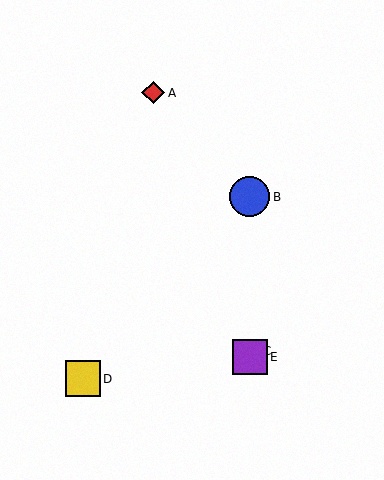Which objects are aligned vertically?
Objects B, C, E are aligned vertically.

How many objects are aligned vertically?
3 objects (B, C, E) are aligned vertically.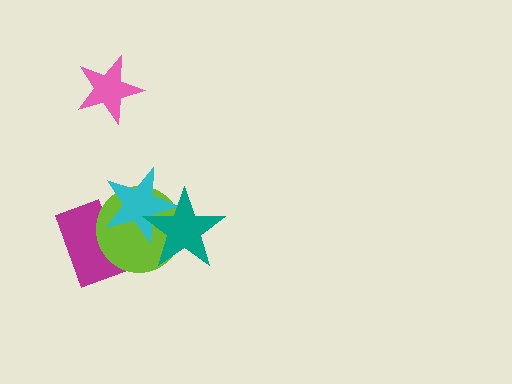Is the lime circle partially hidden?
Yes, it is partially covered by another shape.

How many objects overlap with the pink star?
0 objects overlap with the pink star.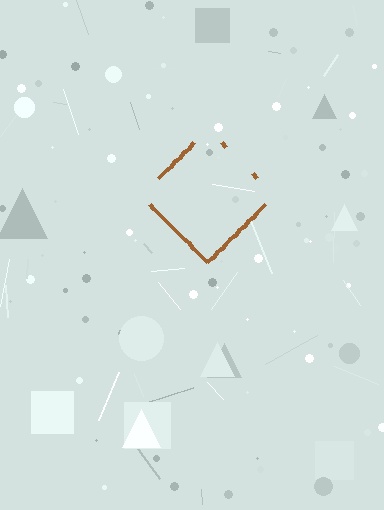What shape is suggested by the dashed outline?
The dashed outline suggests a diamond.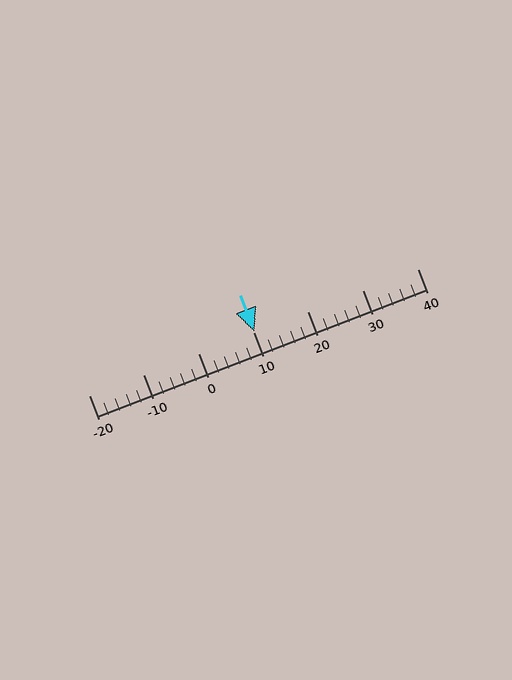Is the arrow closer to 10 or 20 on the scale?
The arrow is closer to 10.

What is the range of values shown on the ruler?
The ruler shows values from -20 to 40.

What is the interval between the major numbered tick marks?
The major tick marks are spaced 10 units apart.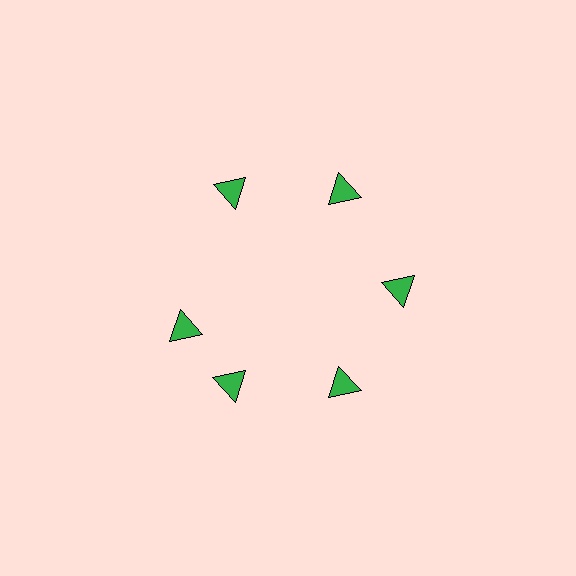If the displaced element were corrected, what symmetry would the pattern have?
It would have 6-fold rotational symmetry — the pattern would map onto itself every 60 degrees.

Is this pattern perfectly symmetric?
No. The 6 green triangles are arranged in a ring, but one element near the 9 o'clock position is rotated out of alignment along the ring, breaking the 6-fold rotational symmetry.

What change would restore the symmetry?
The symmetry would be restored by rotating it back into even spacing with its neighbors so that all 6 triangles sit at equal angles and equal distance from the center.